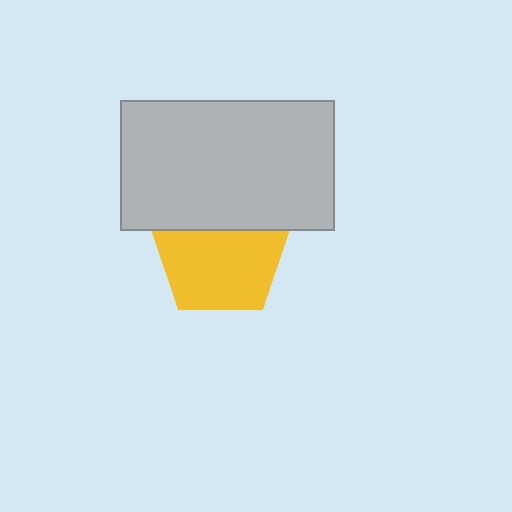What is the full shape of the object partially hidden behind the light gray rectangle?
The partially hidden object is a yellow pentagon.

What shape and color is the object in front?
The object in front is a light gray rectangle.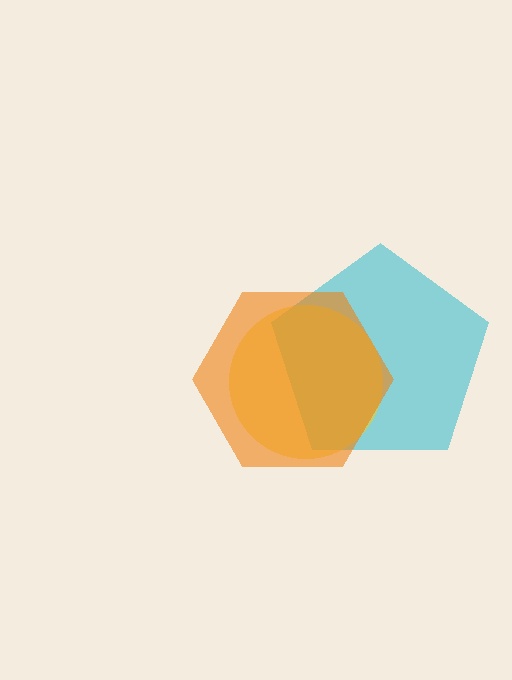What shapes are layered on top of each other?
The layered shapes are: a cyan pentagon, a yellow circle, an orange hexagon.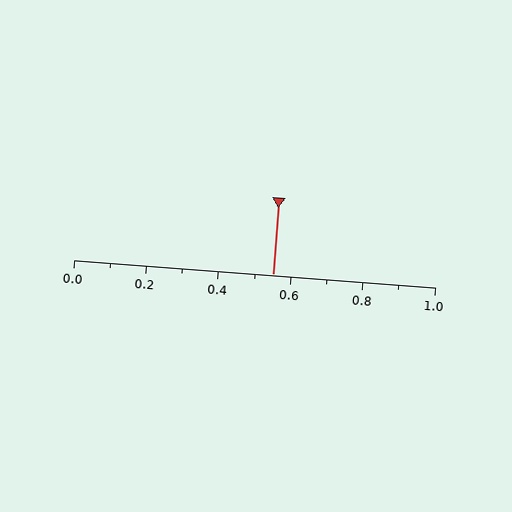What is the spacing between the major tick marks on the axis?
The major ticks are spaced 0.2 apart.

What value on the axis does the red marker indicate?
The marker indicates approximately 0.55.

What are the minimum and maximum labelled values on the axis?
The axis runs from 0.0 to 1.0.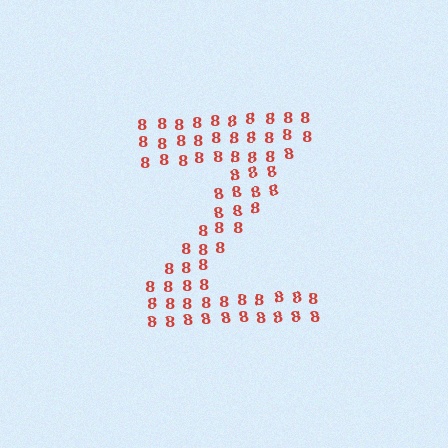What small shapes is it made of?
It is made of small digit 8's.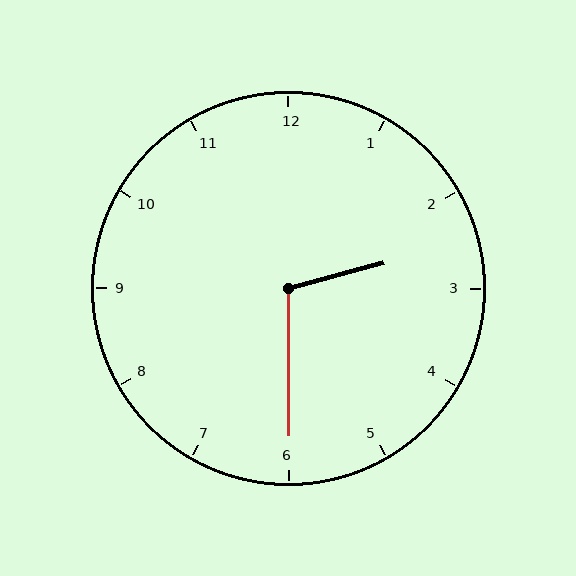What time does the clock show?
2:30.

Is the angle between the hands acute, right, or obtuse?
It is obtuse.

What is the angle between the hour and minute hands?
Approximately 105 degrees.